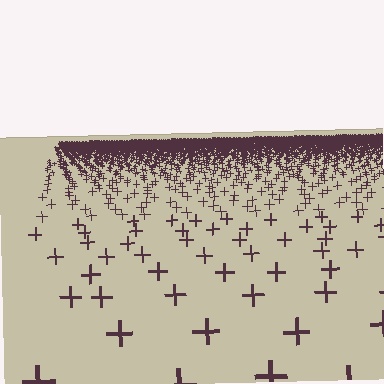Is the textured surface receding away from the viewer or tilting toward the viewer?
The surface is receding away from the viewer. Texture elements get smaller and denser toward the top.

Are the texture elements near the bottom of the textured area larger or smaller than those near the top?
Larger. Near the bottom, elements are closer to the viewer and appear at a bigger on-screen size.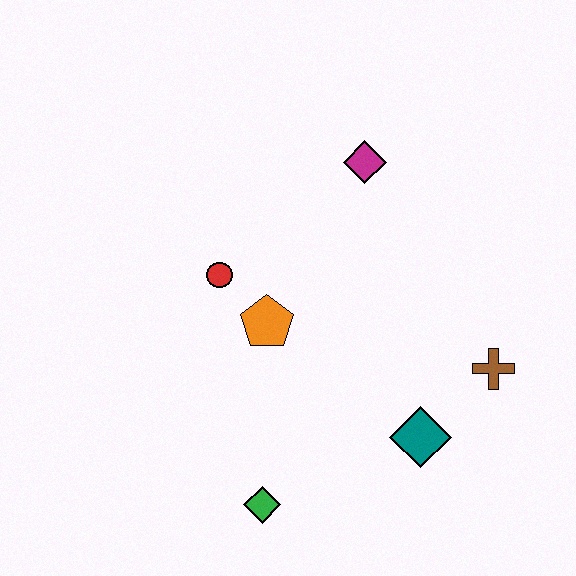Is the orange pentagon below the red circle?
Yes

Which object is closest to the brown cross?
The teal diamond is closest to the brown cross.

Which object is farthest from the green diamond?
The magenta diamond is farthest from the green diamond.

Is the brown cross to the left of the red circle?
No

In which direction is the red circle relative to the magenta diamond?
The red circle is to the left of the magenta diamond.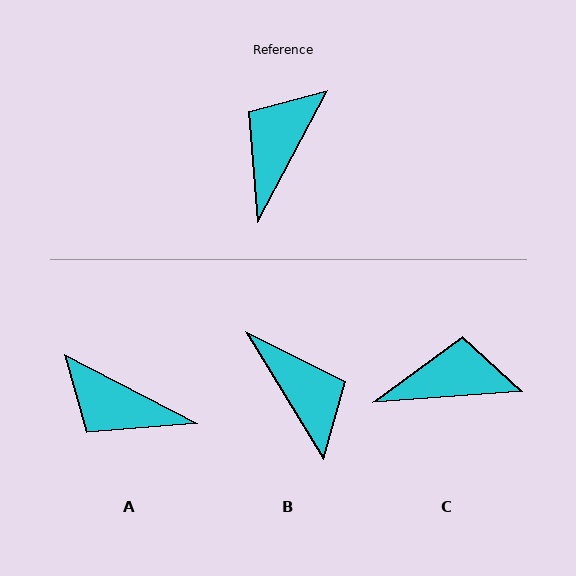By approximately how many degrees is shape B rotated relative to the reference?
Approximately 121 degrees clockwise.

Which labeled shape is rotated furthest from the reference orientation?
B, about 121 degrees away.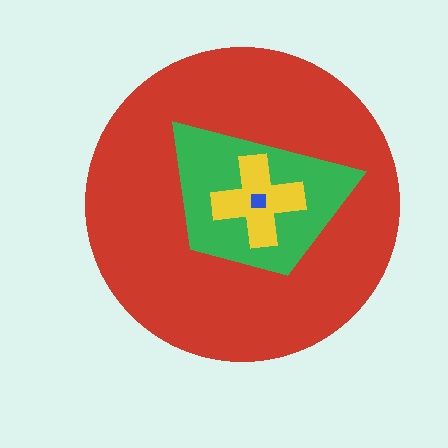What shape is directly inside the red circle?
The green trapezoid.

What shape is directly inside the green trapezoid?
The yellow cross.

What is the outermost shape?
The red circle.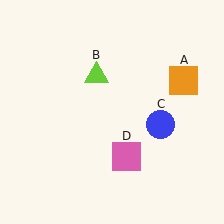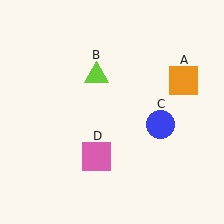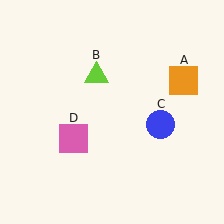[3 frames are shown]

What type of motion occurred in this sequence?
The pink square (object D) rotated clockwise around the center of the scene.